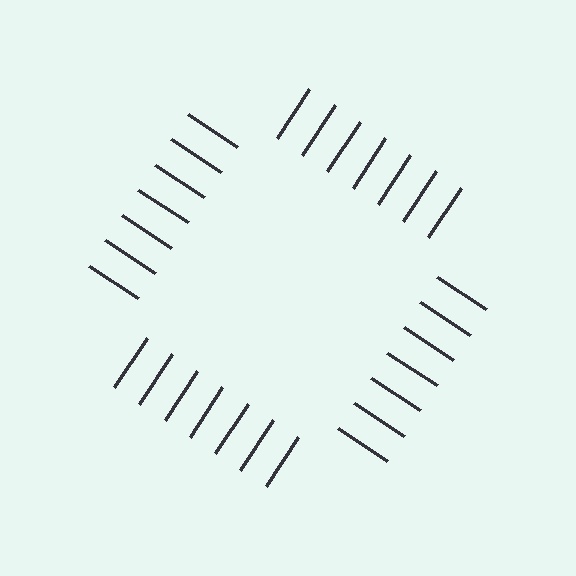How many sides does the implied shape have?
4 sides — the line-ends trace a square.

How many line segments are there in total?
28 — 7 along each of the 4 edges.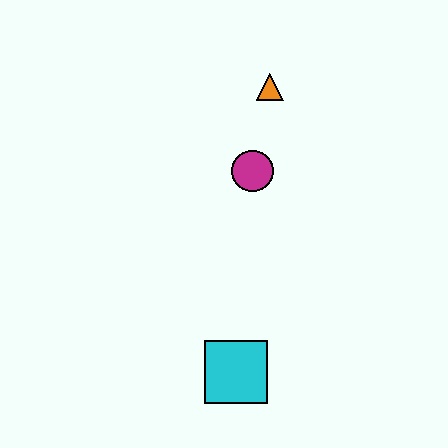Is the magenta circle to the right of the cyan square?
Yes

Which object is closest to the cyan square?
The magenta circle is closest to the cyan square.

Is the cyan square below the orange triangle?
Yes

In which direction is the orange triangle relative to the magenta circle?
The orange triangle is above the magenta circle.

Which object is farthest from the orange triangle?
The cyan square is farthest from the orange triangle.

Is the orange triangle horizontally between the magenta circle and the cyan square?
No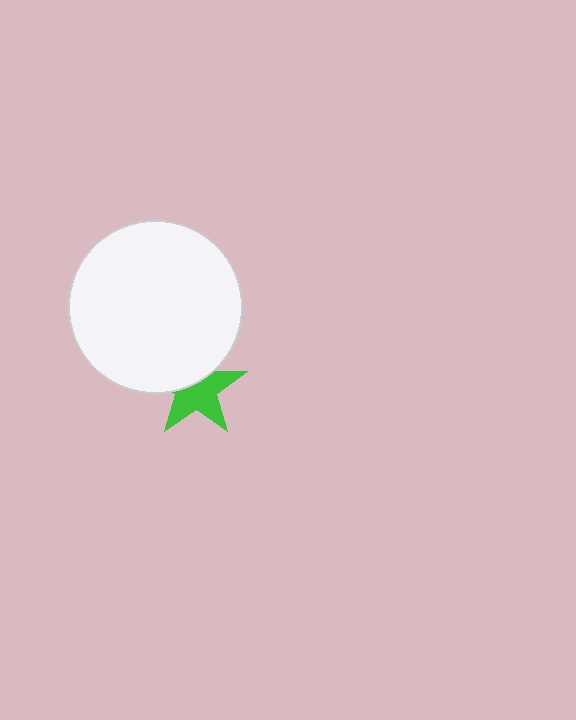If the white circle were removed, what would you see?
You would see the complete green star.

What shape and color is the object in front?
The object in front is a white circle.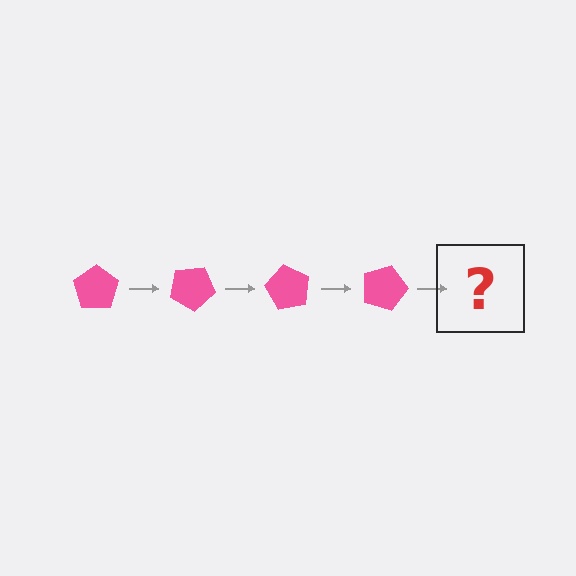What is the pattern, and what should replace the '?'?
The pattern is that the pentagon rotates 30 degrees each step. The '?' should be a pink pentagon rotated 120 degrees.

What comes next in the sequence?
The next element should be a pink pentagon rotated 120 degrees.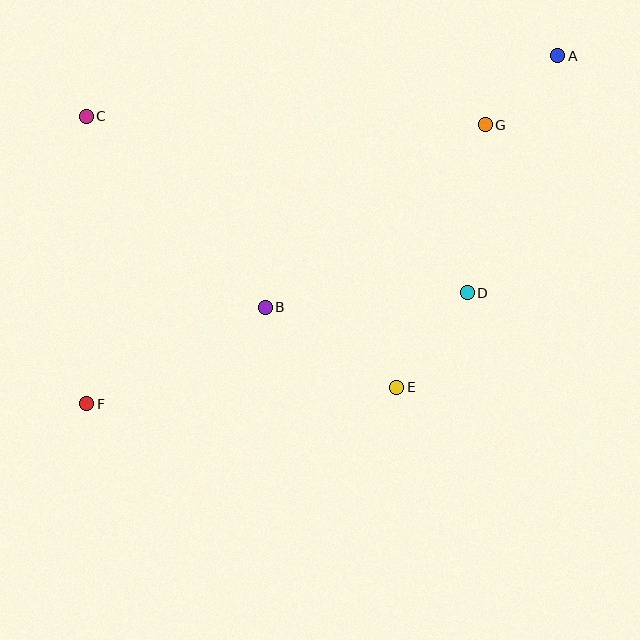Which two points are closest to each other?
Points A and G are closest to each other.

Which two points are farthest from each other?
Points A and F are farthest from each other.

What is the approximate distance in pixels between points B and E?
The distance between B and E is approximately 154 pixels.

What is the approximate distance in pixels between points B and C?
The distance between B and C is approximately 262 pixels.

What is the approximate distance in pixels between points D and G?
The distance between D and G is approximately 169 pixels.